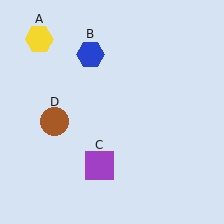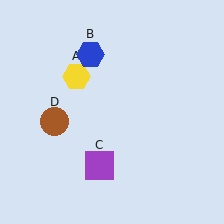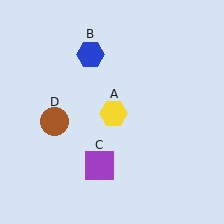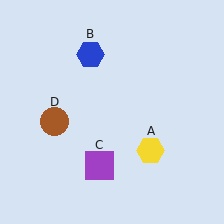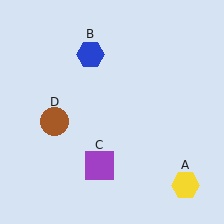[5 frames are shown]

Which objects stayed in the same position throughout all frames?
Blue hexagon (object B) and purple square (object C) and brown circle (object D) remained stationary.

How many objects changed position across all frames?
1 object changed position: yellow hexagon (object A).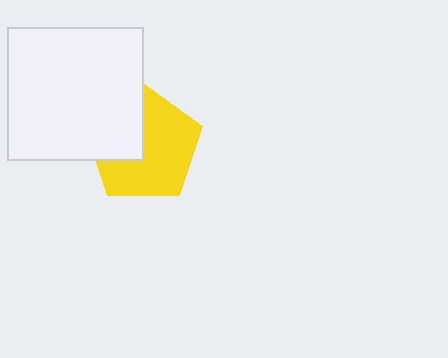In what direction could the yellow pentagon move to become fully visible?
The yellow pentagon could move right. That would shift it out from behind the white rectangle entirely.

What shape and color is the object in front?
The object in front is a white rectangle.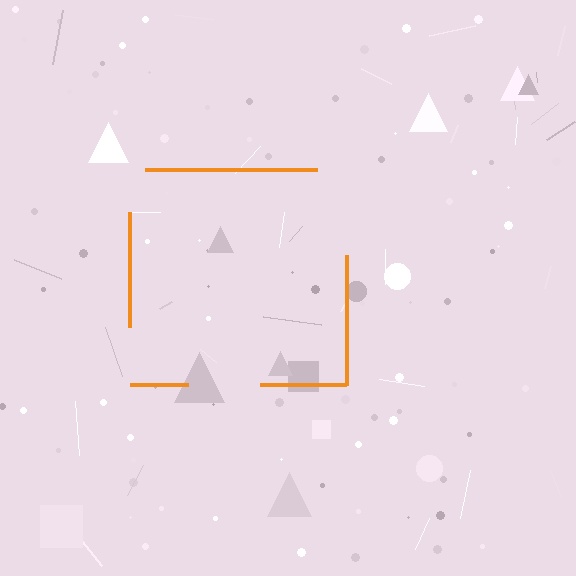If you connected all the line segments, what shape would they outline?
They would outline a square.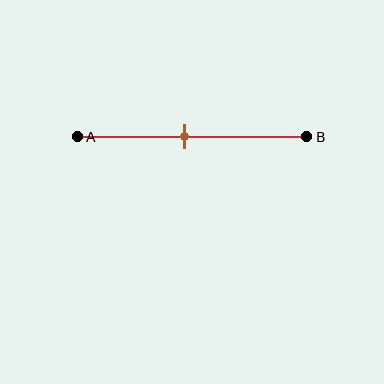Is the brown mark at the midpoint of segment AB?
No, the mark is at about 45% from A, not at the 50% midpoint.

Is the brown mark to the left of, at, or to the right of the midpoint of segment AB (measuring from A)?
The brown mark is to the left of the midpoint of segment AB.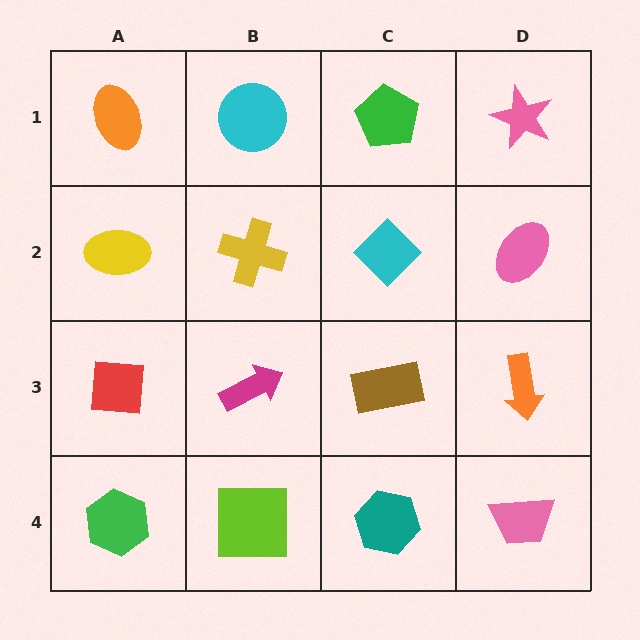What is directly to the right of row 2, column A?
A yellow cross.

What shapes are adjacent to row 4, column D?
An orange arrow (row 3, column D), a teal hexagon (row 4, column C).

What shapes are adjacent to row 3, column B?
A yellow cross (row 2, column B), a lime square (row 4, column B), a red square (row 3, column A), a brown rectangle (row 3, column C).